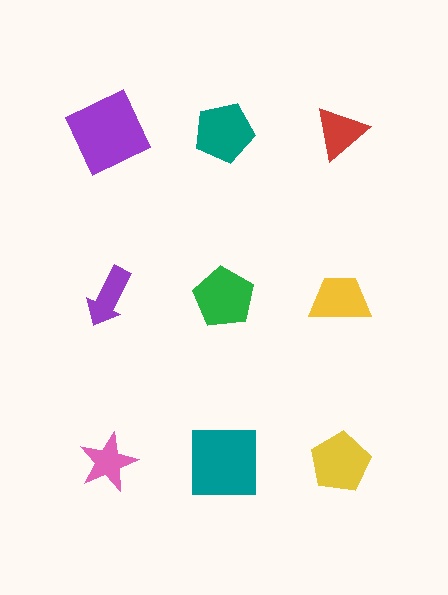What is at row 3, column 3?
A yellow pentagon.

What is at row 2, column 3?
A yellow trapezoid.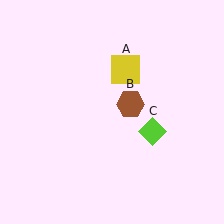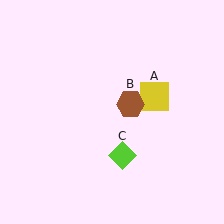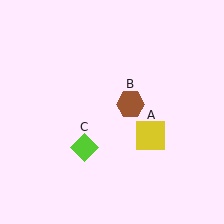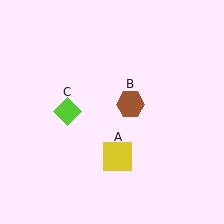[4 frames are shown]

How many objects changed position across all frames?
2 objects changed position: yellow square (object A), lime diamond (object C).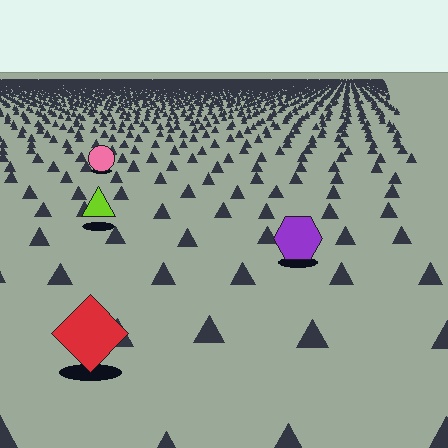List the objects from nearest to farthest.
From nearest to farthest: the red diamond, the purple hexagon, the lime triangle, the pink circle.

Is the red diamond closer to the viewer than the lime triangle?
Yes. The red diamond is closer — you can tell from the texture gradient: the ground texture is coarser near it.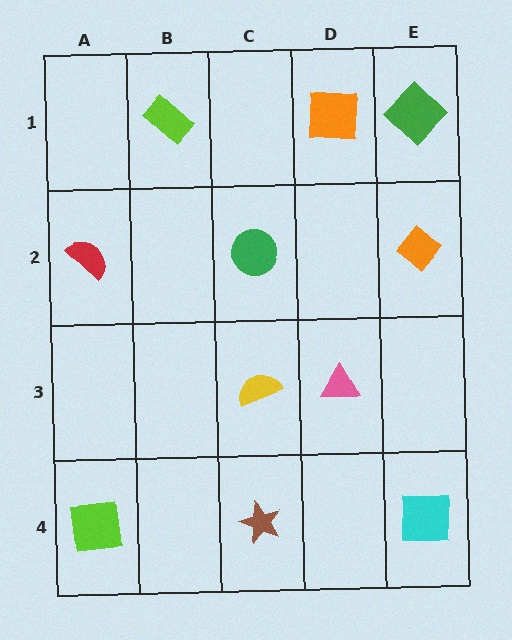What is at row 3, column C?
A yellow semicircle.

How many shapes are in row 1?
3 shapes.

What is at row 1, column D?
An orange square.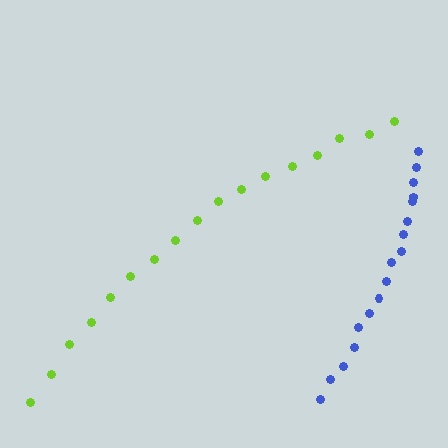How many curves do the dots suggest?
There are 2 distinct paths.